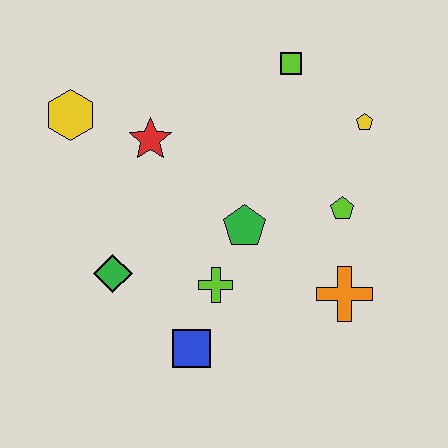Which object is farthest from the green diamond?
The yellow pentagon is farthest from the green diamond.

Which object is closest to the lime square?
The yellow pentagon is closest to the lime square.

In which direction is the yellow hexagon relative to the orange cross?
The yellow hexagon is to the left of the orange cross.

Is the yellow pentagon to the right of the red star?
Yes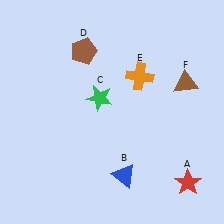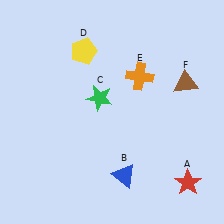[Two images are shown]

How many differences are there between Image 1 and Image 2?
There is 1 difference between the two images.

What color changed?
The pentagon (D) changed from brown in Image 1 to yellow in Image 2.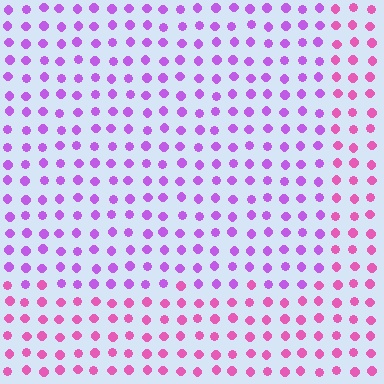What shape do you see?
I see a rectangle.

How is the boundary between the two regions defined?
The boundary is defined purely by a slight shift in hue (about 37 degrees). Spacing, size, and orientation are identical on both sides.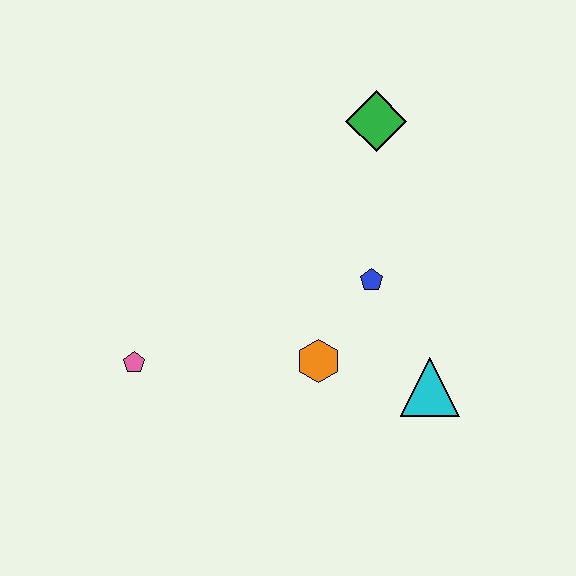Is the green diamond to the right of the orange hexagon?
Yes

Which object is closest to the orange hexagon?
The blue pentagon is closest to the orange hexagon.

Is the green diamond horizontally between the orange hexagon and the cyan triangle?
Yes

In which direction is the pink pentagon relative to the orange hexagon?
The pink pentagon is to the left of the orange hexagon.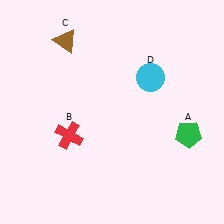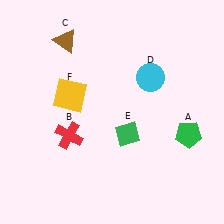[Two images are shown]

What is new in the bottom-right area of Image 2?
A green diamond (E) was added in the bottom-right area of Image 2.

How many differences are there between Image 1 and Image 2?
There are 2 differences between the two images.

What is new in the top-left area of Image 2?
A yellow square (F) was added in the top-left area of Image 2.